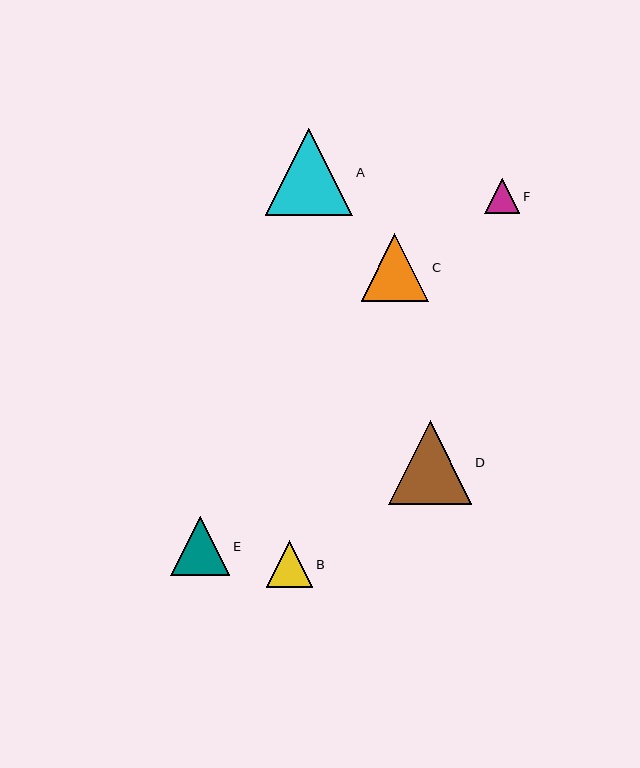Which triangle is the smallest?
Triangle F is the smallest with a size of approximately 35 pixels.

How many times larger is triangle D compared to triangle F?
Triangle D is approximately 2.4 times the size of triangle F.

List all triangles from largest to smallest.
From largest to smallest: A, D, C, E, B, F.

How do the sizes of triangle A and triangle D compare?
Triangle A and triangle D are approximately the same size.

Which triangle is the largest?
Triangle A is the largest with a size of approximately 87 pixels.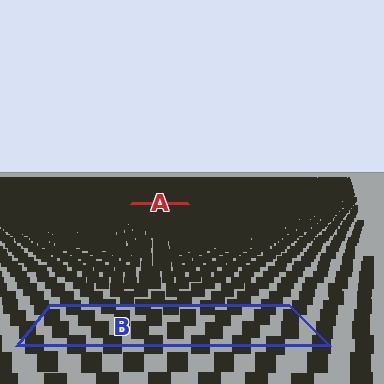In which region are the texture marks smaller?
The texture marks are smaller in region A, because it is farther away.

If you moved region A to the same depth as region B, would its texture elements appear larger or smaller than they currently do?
They would appear larger. At a closer depth, the same texture elements are projected at a bigger on-screen size.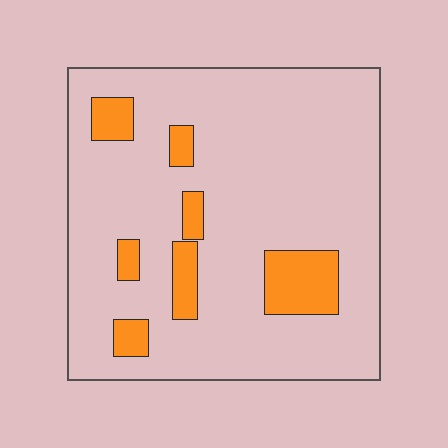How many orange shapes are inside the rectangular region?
7.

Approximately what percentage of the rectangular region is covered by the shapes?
Approximately 15%.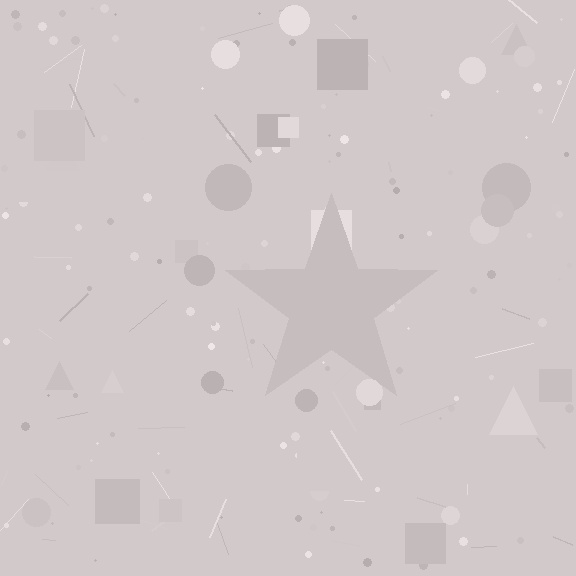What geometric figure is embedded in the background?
A star is embedded in the background.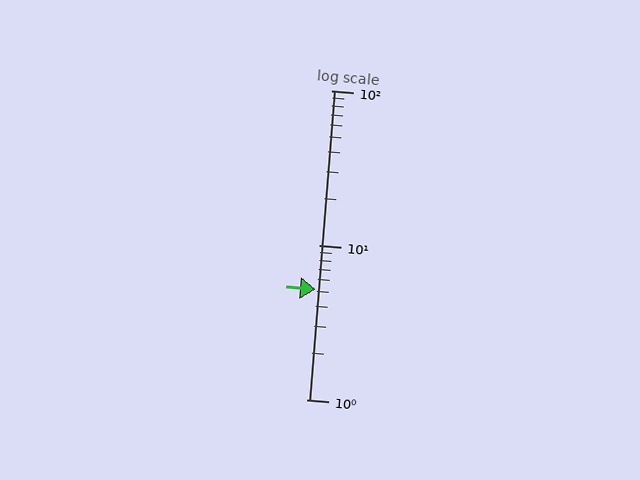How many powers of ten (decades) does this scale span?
The scale spans 2 decades, from 1 to 100.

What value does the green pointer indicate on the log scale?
The pointer indicates approximately 5.2.